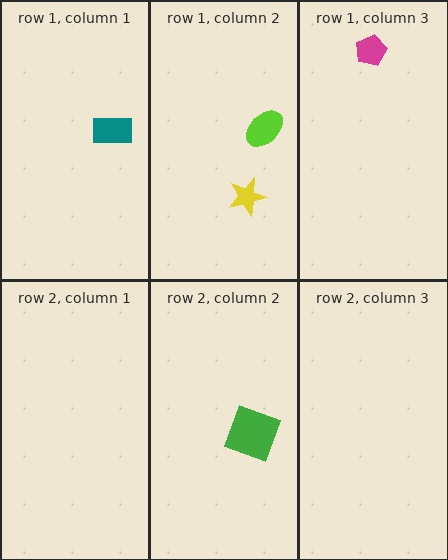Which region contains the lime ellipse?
The row 1, column 2 region.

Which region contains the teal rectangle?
The row 1, column 1 region.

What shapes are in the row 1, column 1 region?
The teal rectangle.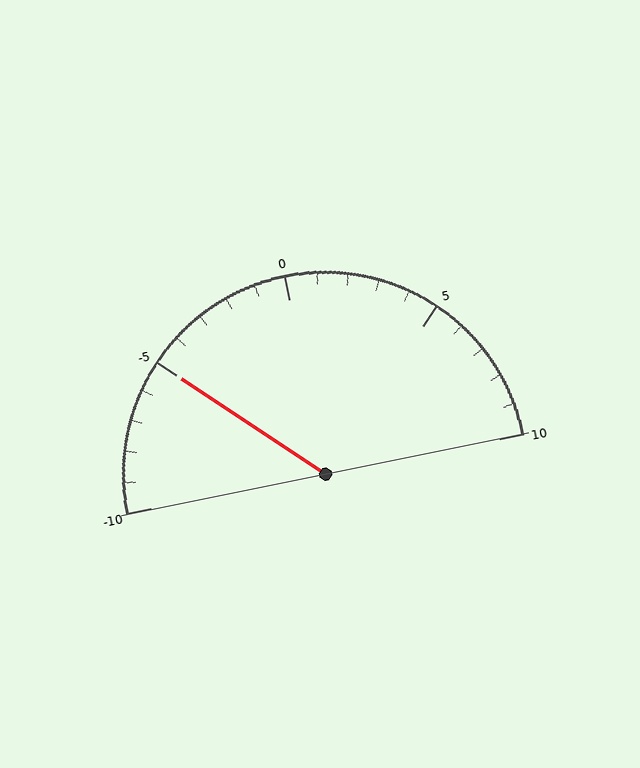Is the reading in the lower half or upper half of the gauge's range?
The reading is in the lower half of the range (-10 to 10).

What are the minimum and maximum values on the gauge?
The gauge ranges from -10 to 10.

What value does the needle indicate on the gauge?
The needle indicates approximately -5.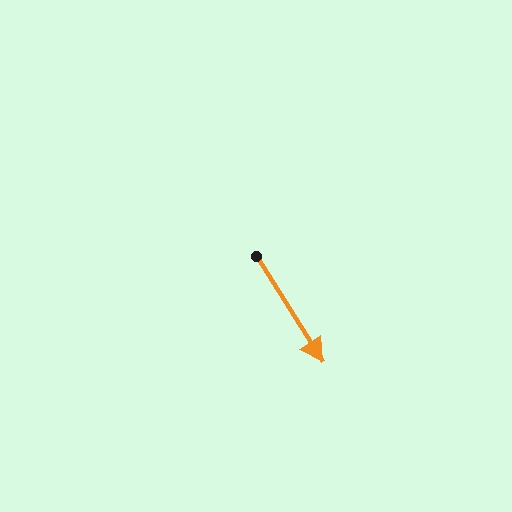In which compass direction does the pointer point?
Southeast.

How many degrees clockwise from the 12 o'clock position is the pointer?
Approximately 148 degrees.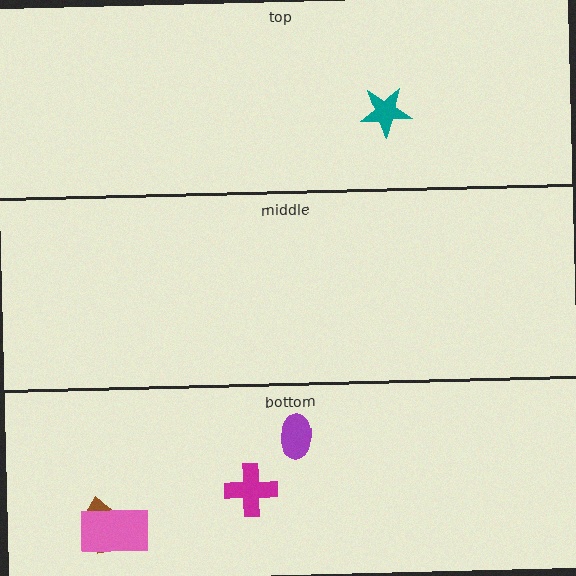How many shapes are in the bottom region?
4.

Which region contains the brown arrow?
The bottom region.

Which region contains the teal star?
The top region.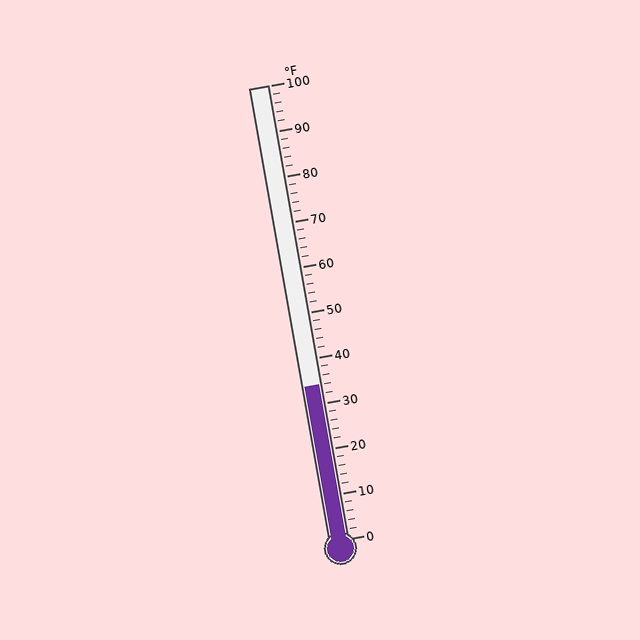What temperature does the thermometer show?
The thermometer shows approximately 34°F.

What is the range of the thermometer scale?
The thermometer scale ranges from 0°F to 100°F.